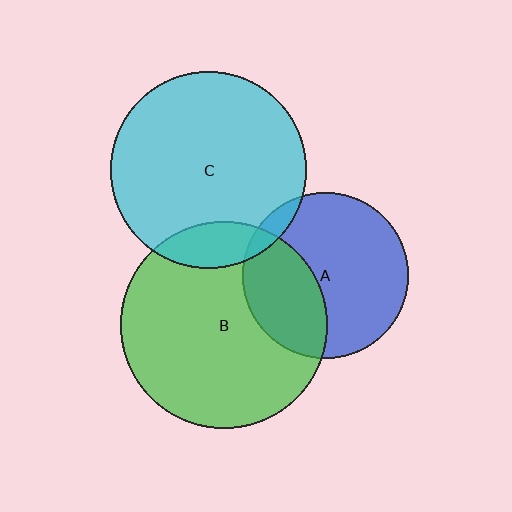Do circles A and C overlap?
Yes.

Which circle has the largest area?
Circle B (green).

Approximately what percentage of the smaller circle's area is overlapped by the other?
Approximately 5%.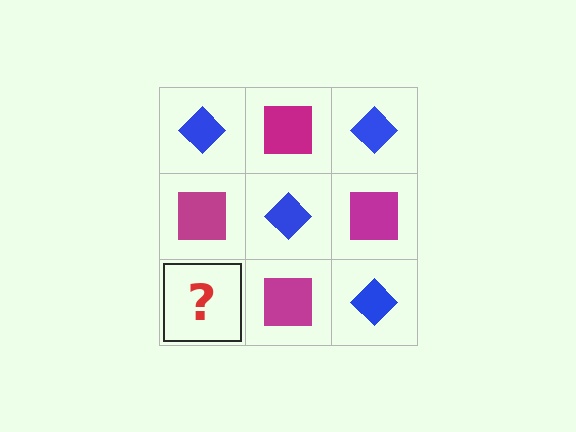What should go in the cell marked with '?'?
The missing cell should contain a blue diamond.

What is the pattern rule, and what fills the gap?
The rule is that it alternates blue diamond and magenta square in a checkerboard pattern. The gap should be filled with a blue diamond.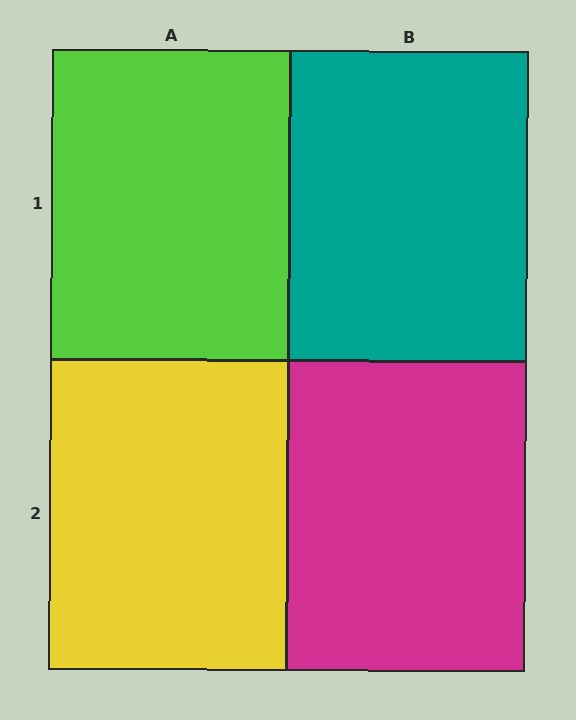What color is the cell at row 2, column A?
Yellow.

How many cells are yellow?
1 cell is yellow.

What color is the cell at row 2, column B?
Magenta.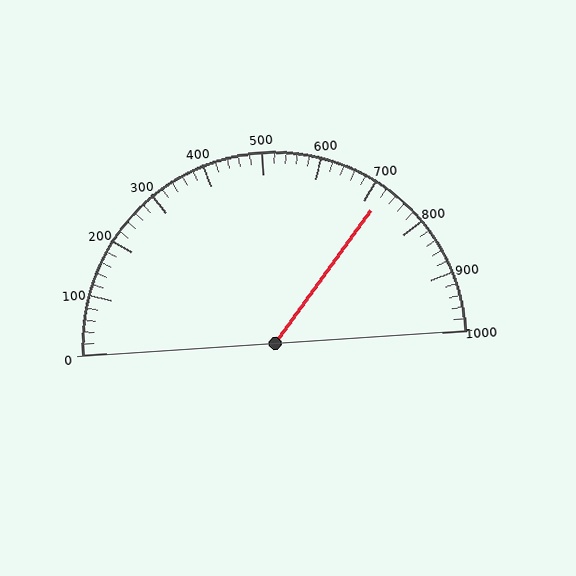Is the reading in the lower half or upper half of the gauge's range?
The reading is in the upper half of the range (0 to 1000).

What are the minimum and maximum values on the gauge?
The gauge ranges from 0 to 1000.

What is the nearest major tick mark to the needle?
The nearest major tick mark is 700.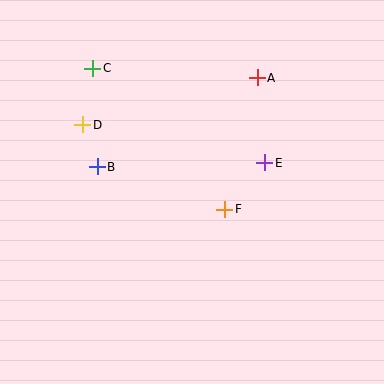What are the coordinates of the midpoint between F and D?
The midpoint between F and D is at (154, 167).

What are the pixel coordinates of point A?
Point A is at (257, 78).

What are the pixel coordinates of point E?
Point E is at (265, 163).